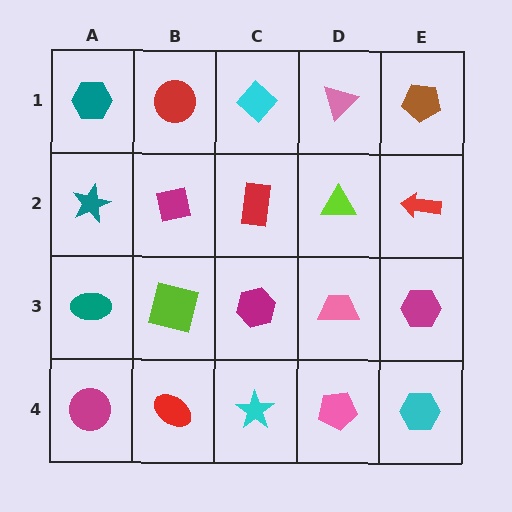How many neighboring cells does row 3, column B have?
4.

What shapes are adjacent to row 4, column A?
A teal ellipse (row 3, column A), a red ellipse (row 4, column B).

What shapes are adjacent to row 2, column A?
A teal hexagon (row 1, column A), a teal ellipse (row 3, column A), a magenta square (row 2, column B).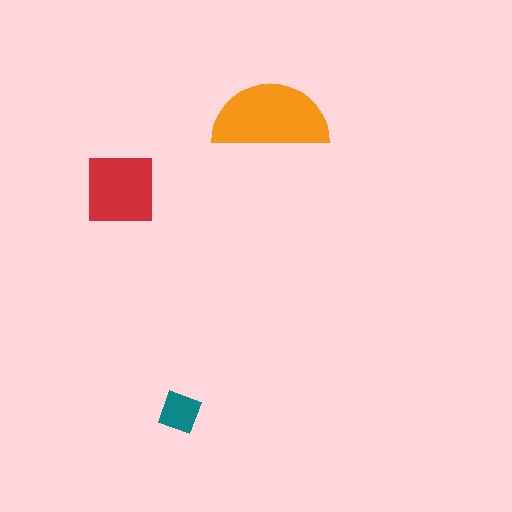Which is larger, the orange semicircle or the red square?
The orange semicircle.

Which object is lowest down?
The teal diamond is bottommost.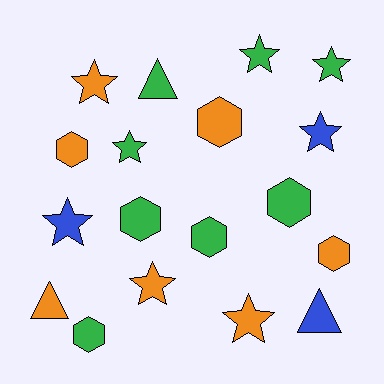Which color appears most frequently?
Green, with 8 objects.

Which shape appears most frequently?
Star, with 8 objects.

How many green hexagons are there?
There are 4 green hexagons.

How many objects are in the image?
There are 18 objects.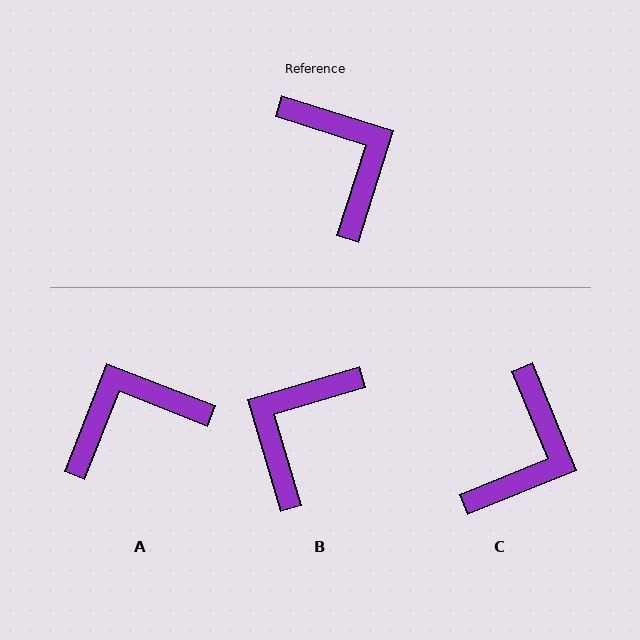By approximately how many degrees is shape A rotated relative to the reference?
Approximately 86 degrees counter-clockwise.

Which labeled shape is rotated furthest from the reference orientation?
B, about 124 degrees away.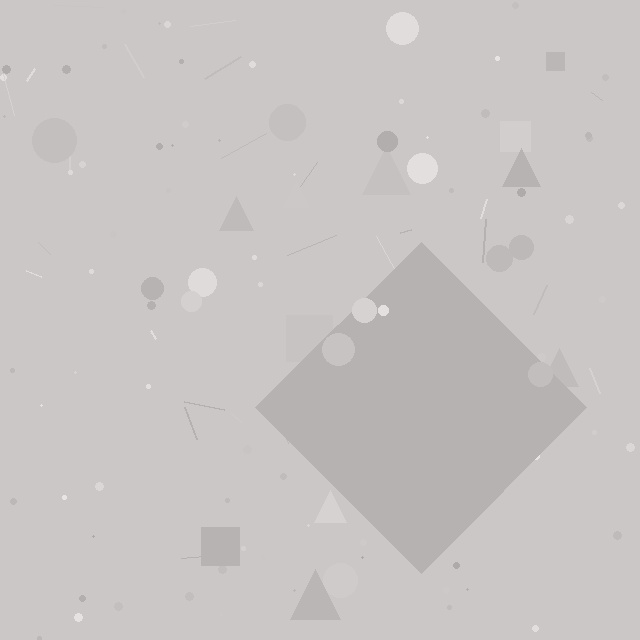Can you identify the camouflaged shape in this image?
The camouflaged shape is a diamond.